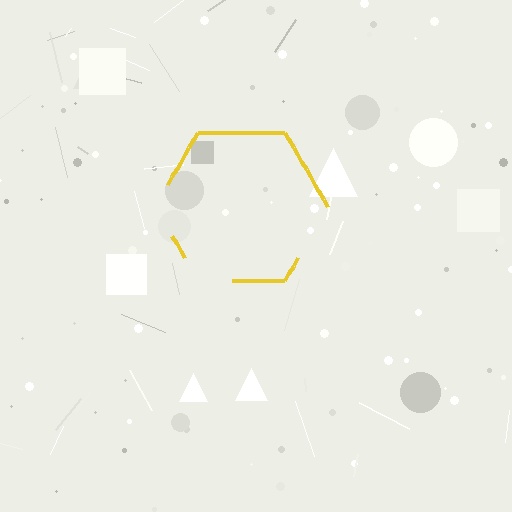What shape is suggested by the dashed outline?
The dashed outline suggests a hexagon.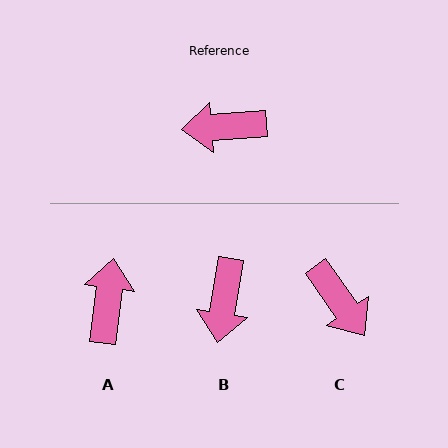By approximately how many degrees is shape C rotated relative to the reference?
Approximately 121 degrees counter-clockwise.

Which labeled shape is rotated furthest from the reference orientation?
C, about 121 degrees away.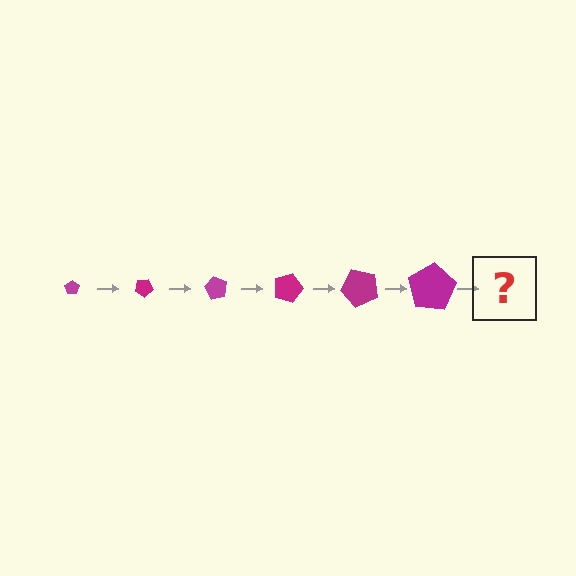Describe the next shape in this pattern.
It should be a pentagon, larger than the previous one and rotated 180 degrees from the start.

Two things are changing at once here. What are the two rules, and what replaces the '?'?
The two rules are that the pentagon grows larger each step and it rotates 30 degrees each step. The '?' should be a pentagon, larger than the previous one and rotated 180 degrees from the start.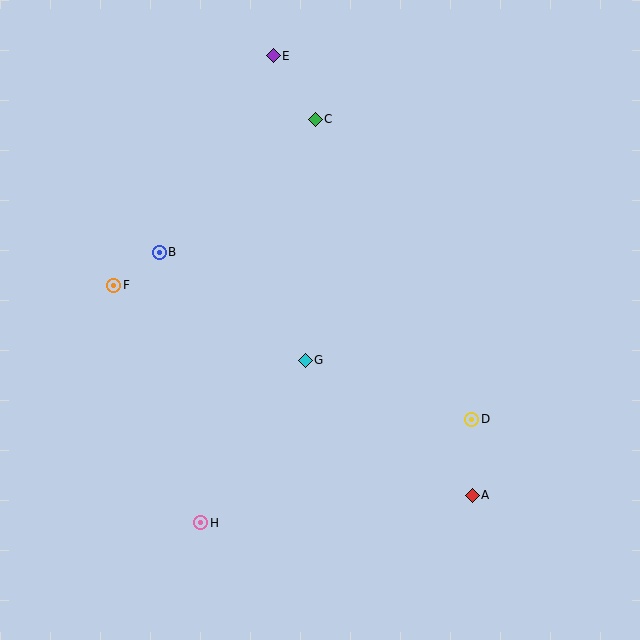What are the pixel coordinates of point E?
Point E is at (273, 56).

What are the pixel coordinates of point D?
Point D is at (472, 419).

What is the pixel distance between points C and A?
The distance between C and A is 407 pixels.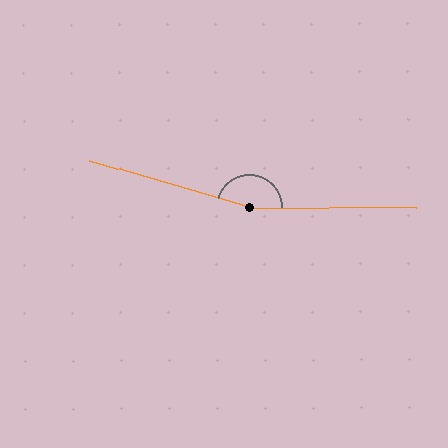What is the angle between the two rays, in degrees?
Approximately 164 degrees.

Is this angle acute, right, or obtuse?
It is obtuse.